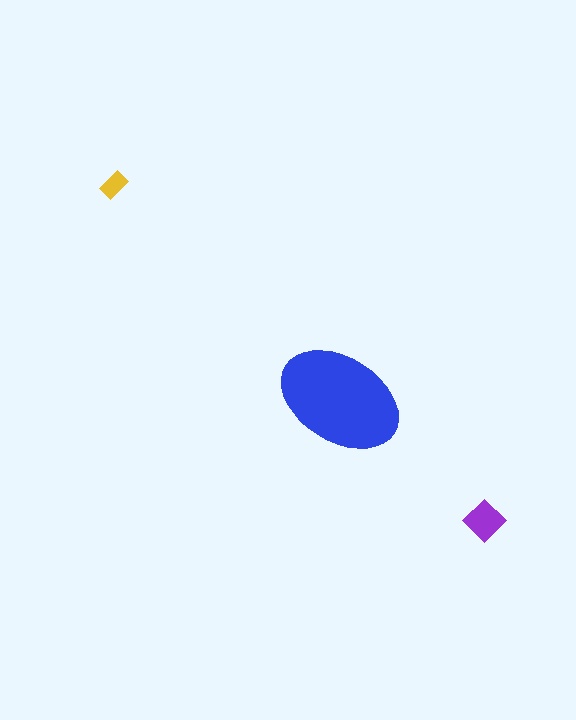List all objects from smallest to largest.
The yellow rectangle, the purple diamond, the blue ellipse.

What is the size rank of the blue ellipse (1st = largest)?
1st.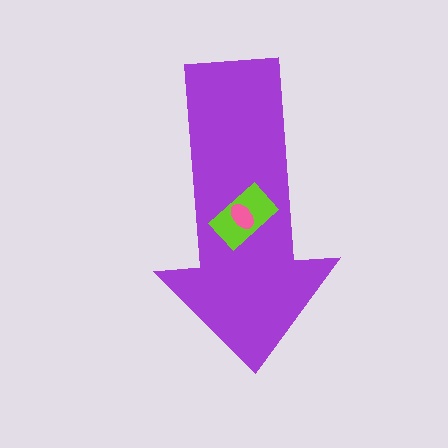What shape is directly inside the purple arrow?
The lime rectangle.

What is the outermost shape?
The purple arrow.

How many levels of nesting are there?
3.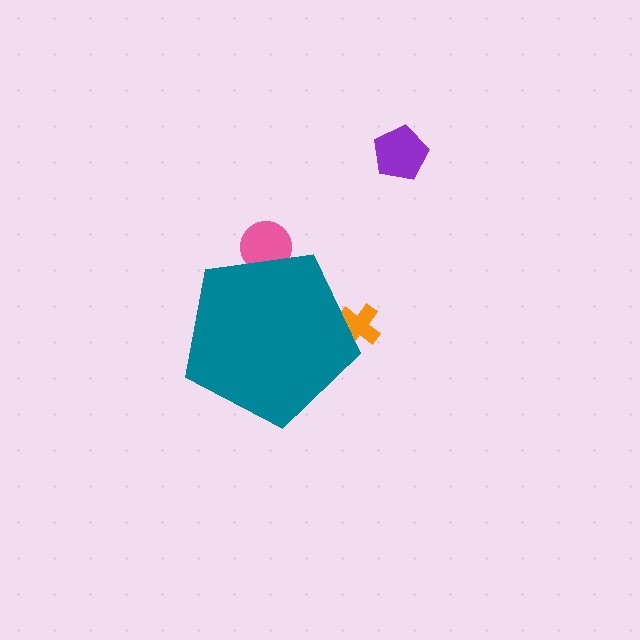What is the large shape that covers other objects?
A teal pentagon.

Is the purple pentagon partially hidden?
No, the purple pentagon is fully visible.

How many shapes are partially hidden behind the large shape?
2 shapes are partially hidden.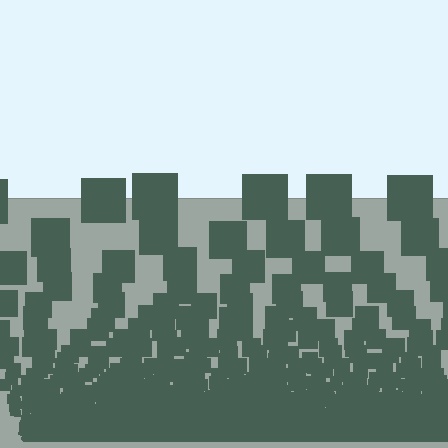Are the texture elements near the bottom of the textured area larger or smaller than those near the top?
Smaller. The gradient is inverted — elements near the bottom are smaller and denser.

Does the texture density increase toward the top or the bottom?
Density increases toward the bottom.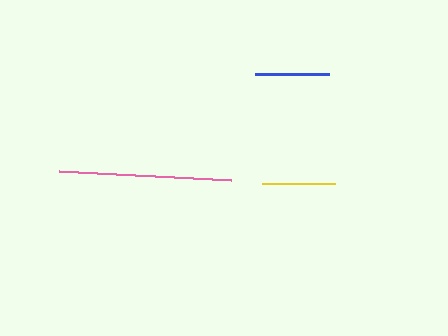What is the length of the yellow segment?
The yellow segment is approximately 73 pixels long.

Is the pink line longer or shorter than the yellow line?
The pink line is longer than the yellow line.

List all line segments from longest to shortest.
From longest to shortest: pink, blue, yellow.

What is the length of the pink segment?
The pink segment is approximately 172 pixels long.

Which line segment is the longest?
The pink line is the longest at approximately 172 pixels.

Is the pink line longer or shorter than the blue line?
The pink line is longer than the blue line.